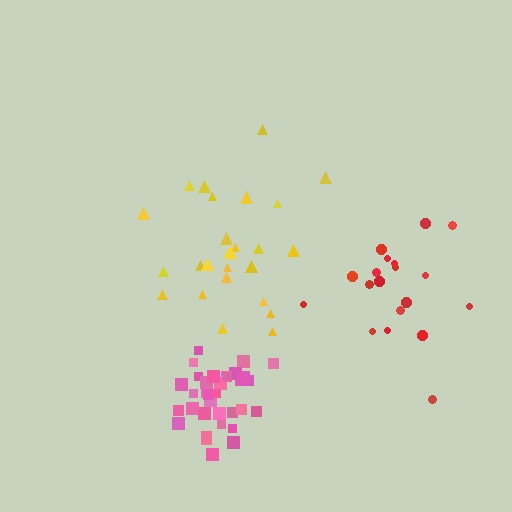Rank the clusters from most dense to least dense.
pink, yellow, red.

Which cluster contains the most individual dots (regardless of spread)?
Pink (35).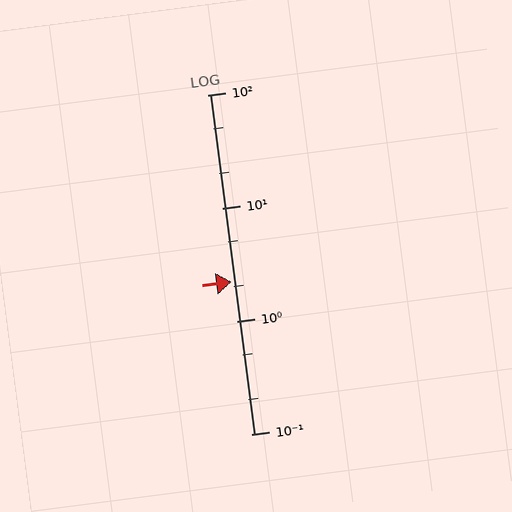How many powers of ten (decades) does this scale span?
The scale spans 3 decades, from 0.1 to 100.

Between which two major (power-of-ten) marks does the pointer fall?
The pointer is between 1 and 10.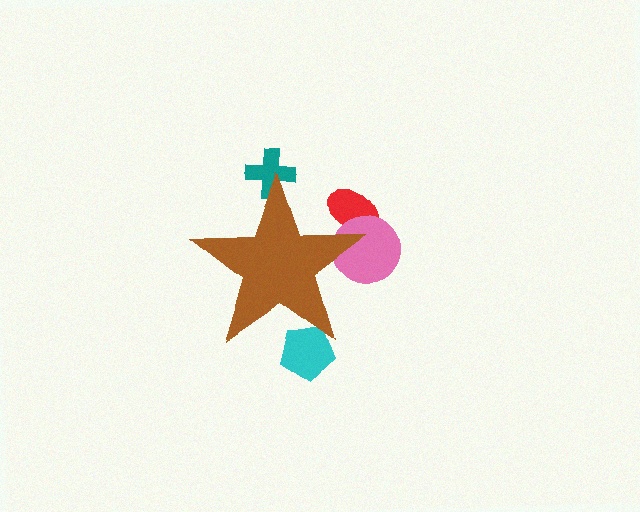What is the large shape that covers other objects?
A brown star.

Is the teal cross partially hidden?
Yes, the teal cross is partially hidden behind the brown star.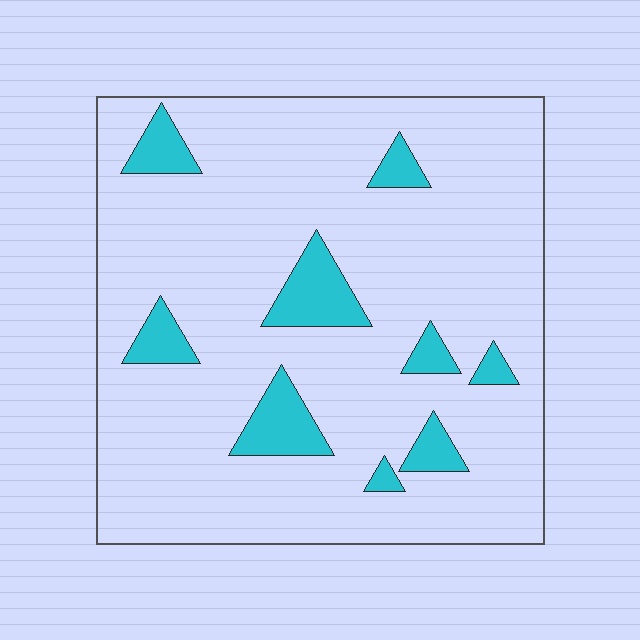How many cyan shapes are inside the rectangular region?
9.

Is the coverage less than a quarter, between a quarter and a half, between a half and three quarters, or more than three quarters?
Less than a quarter.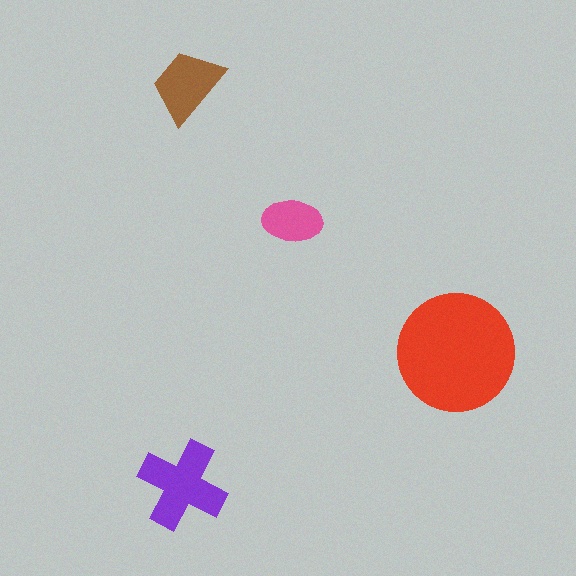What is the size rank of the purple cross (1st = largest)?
2nd.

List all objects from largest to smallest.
The red circle, the purple cross, the brown trapezoid, the pink ellipse.